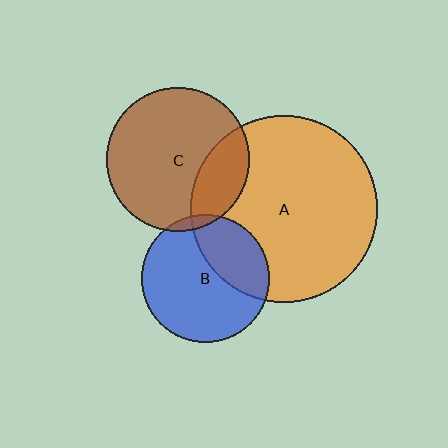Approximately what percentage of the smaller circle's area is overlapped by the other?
Approximately 25%.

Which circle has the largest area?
Circle A (orange).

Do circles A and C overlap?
Yes.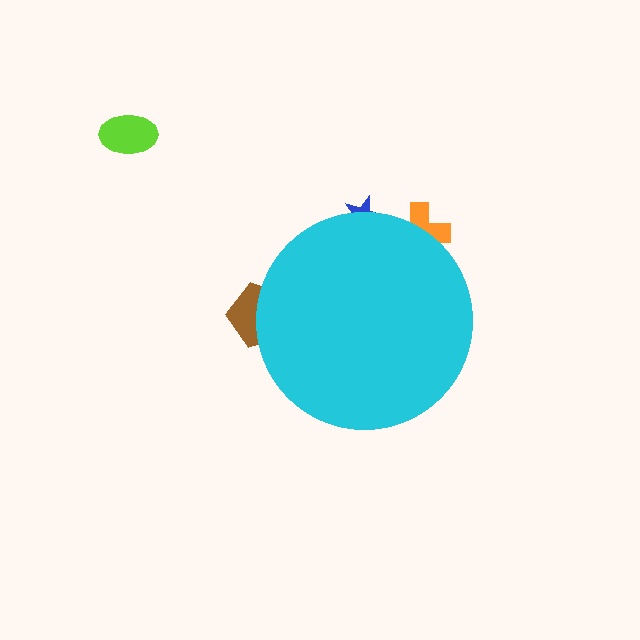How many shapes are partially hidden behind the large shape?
3 shapes are partially hidden.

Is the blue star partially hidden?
Yes, the blue star is partially hidden behind the cyan circle.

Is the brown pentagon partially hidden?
Yes, the brown pentagon is partially hidden behind the cyan circle.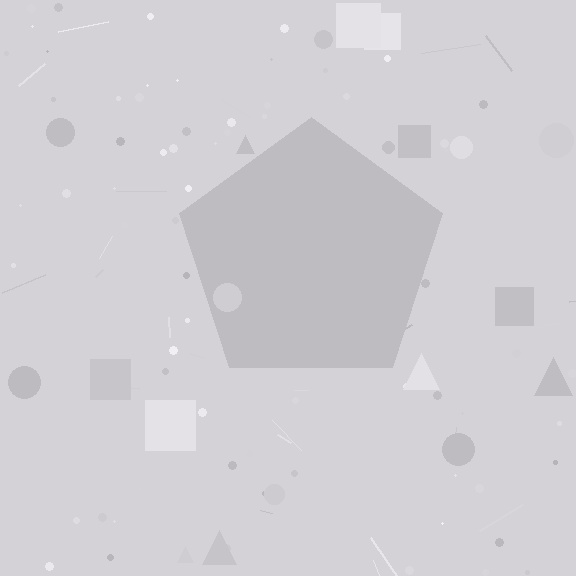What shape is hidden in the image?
A pentagon is hidden in the image.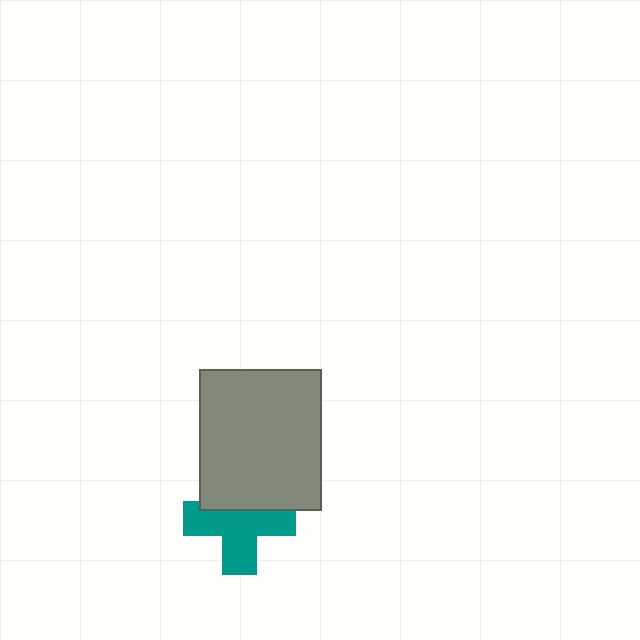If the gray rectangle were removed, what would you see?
You would see the complete teal cross.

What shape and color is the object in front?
The object in front is a gray rectangle.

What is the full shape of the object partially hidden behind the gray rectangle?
The partially hidden object is a teal cross.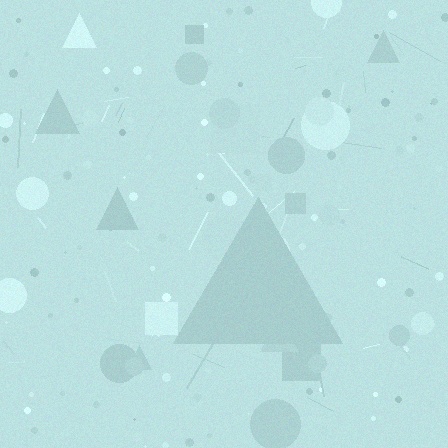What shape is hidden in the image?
A triangle is hidden in the image.